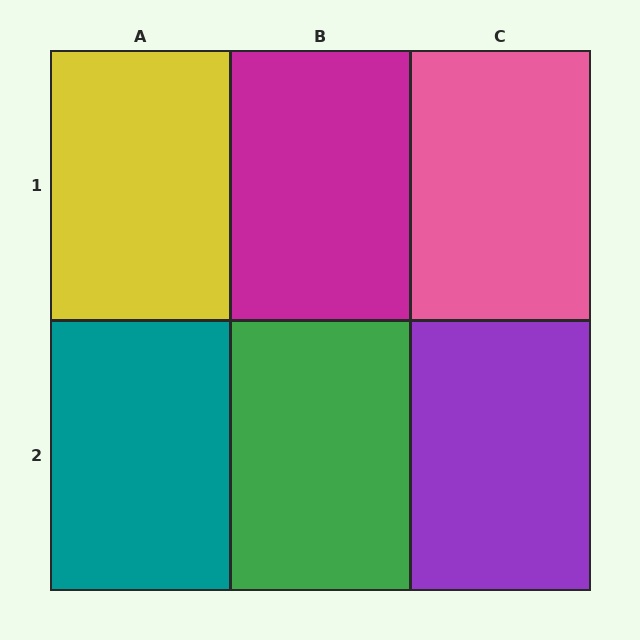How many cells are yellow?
1 cell is yellow.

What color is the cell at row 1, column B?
Magenta.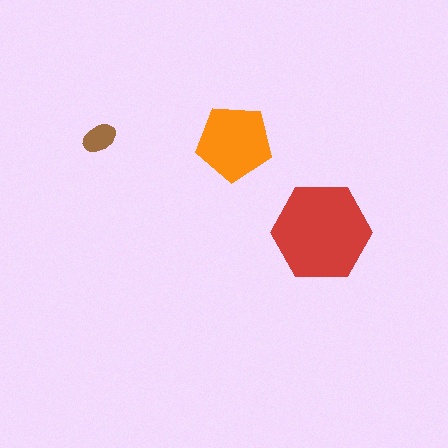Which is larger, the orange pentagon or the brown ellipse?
The orange pentagon.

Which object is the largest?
The red hexagon.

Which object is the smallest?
The brown ellipse.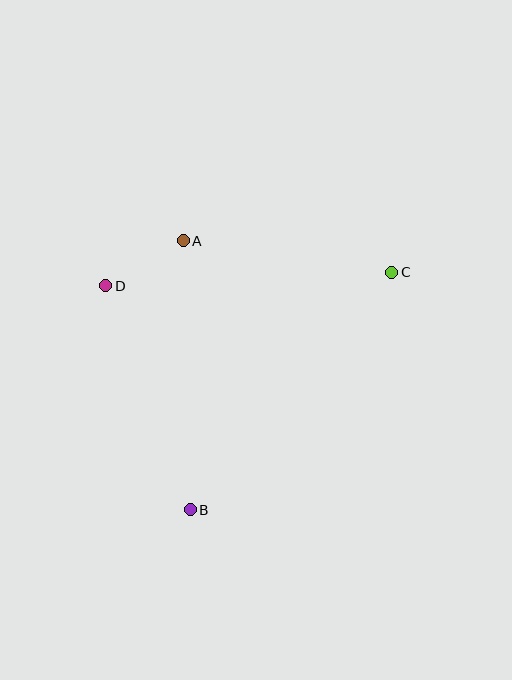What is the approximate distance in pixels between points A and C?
The distance between A and C is approximately 211 pixels.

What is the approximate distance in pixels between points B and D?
The distance between B and D is approximately 240 pixels.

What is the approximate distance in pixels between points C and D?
The distance between C and D is approximately 287 pixels.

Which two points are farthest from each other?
Points B and C are farthest from each other.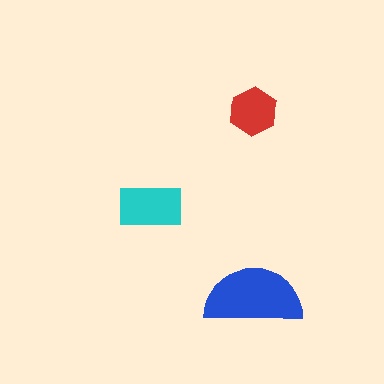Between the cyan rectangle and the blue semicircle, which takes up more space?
The blue semicircle.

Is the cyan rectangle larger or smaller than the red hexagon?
Larger.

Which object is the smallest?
The red hexagon.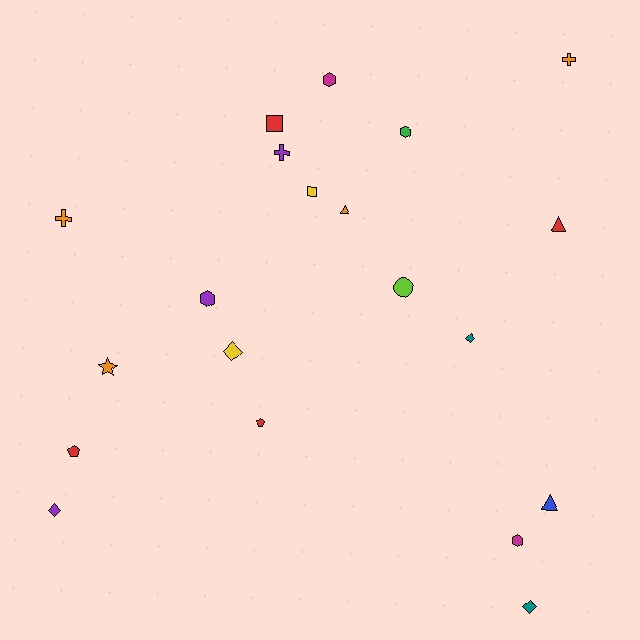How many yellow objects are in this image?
There are 2 yellow objects.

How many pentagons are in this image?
There are 2 pentagons.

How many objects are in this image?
There are 20 objects.